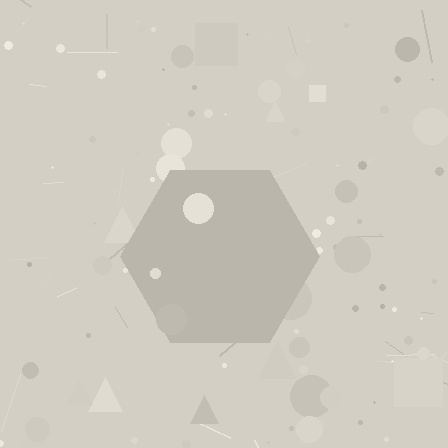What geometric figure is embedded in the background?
A hexagon is embedded in the background.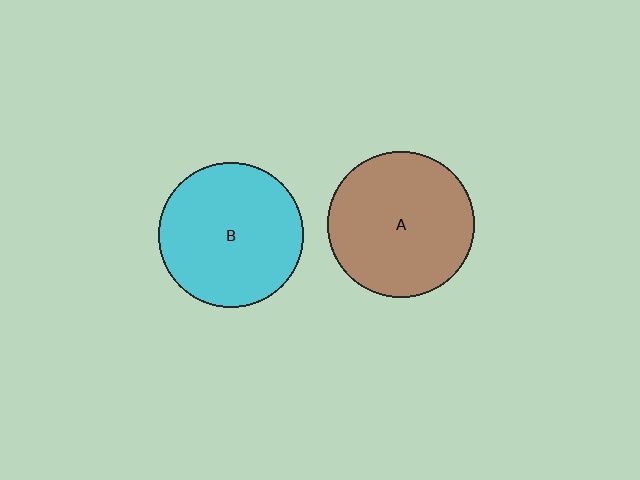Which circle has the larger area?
Circle A (brown).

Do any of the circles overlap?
No, none of the circles overlap.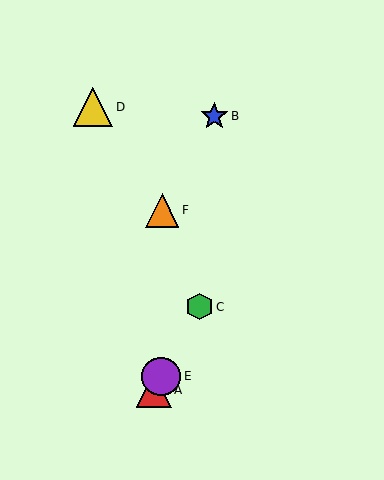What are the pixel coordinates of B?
Object B is at (214, 116).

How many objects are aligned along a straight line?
3 objects (A, C, E) are aligned along a straight line.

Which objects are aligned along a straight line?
Objects A, C, E are aligned along a straight line.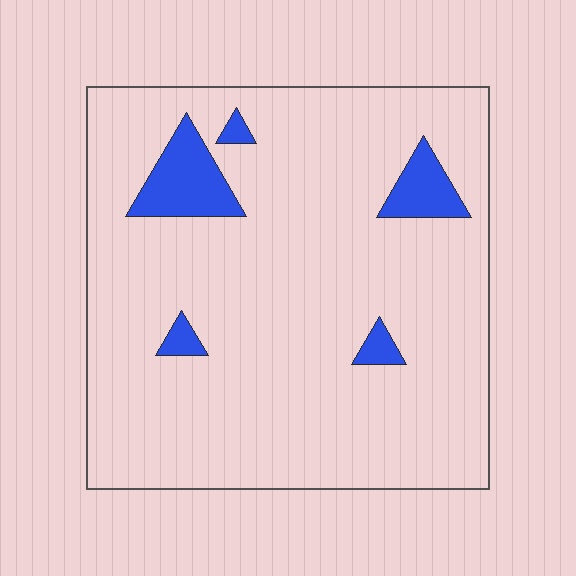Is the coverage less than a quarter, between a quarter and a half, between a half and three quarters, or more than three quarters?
Less than a quarter.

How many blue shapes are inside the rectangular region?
5.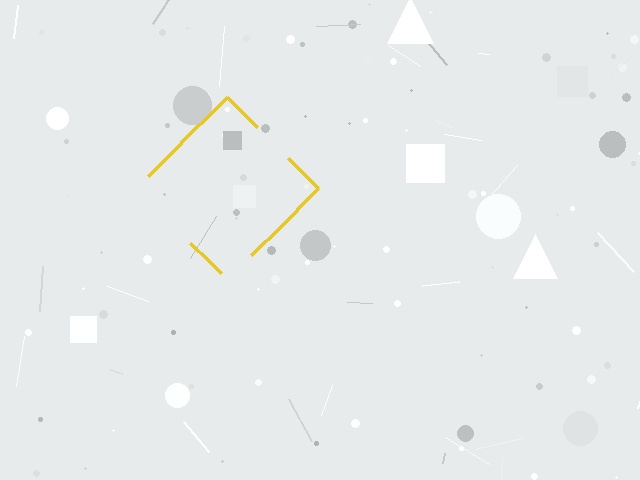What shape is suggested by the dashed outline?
The dashed outline suggests a diamond.